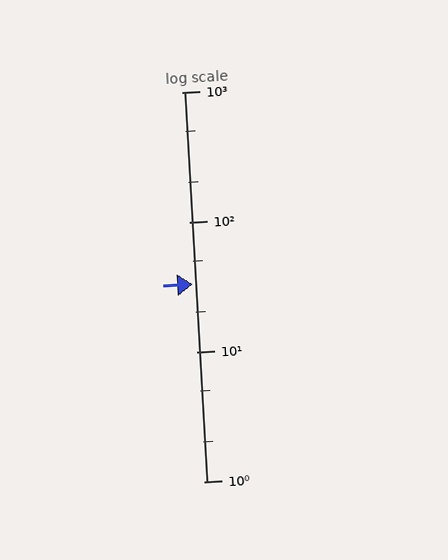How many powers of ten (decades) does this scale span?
The scale spans 3 decades, from 1 to 1000.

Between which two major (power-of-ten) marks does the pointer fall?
The pointer is between 10 and 100.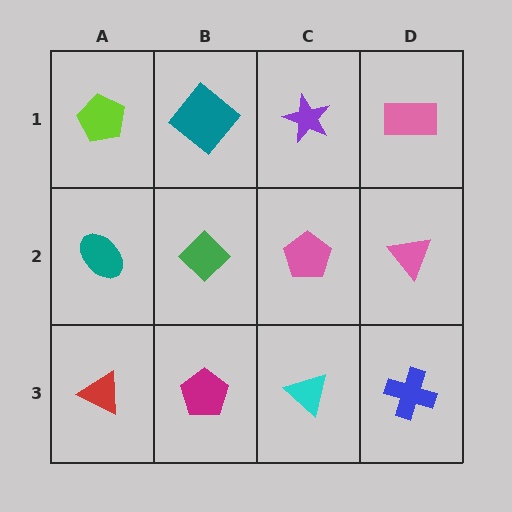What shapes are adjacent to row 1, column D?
A pink triangle (row 2, column D), a purple star (row 1, column C).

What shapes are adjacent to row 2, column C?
A purple star (row 1, column C), a cyan triangle (row 3, column C), a green diamond (row 2, column B), a pink triangle (row 2, column D).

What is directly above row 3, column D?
A pink triangle.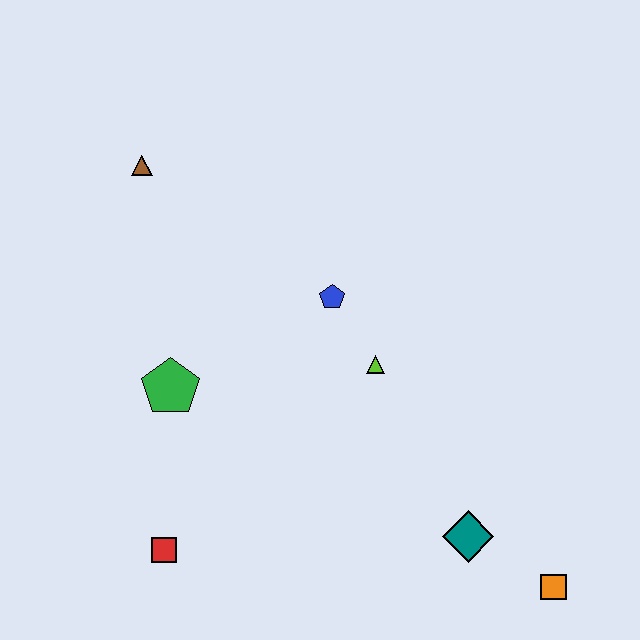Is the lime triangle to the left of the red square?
No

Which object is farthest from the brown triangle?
The orange square is farthest from the brown triangle.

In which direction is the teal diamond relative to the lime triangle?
The teal diamond is below the lime triangle.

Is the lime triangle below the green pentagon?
No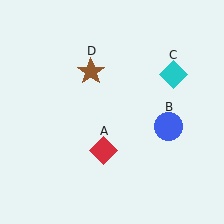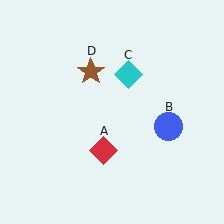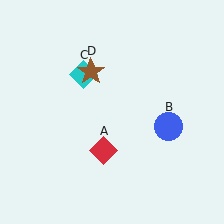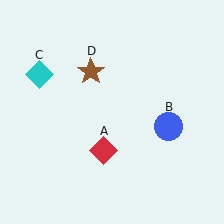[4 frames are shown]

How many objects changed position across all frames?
1 object changed position: cyan diamond (object C).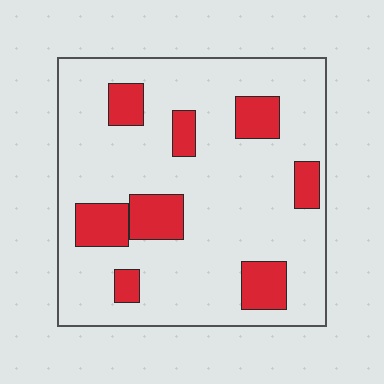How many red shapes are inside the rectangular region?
8.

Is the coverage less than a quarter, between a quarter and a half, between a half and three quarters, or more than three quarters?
Less than a quarter.